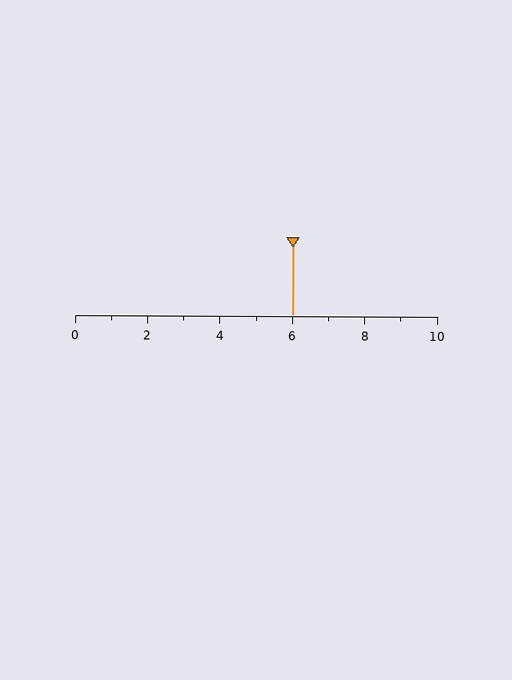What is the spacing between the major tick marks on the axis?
The major ticks are spaced 2 apart.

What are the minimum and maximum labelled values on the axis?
The axis runs from 0 to 10.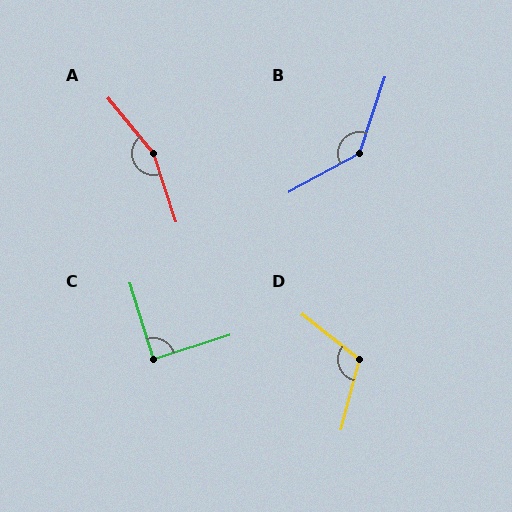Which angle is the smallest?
C, at approximately 89 degrees.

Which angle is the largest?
A, at approximately 159 degrees.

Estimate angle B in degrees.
Approximately 137 degrees.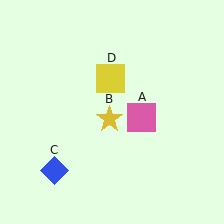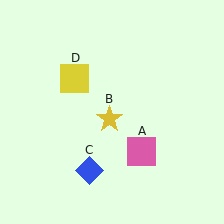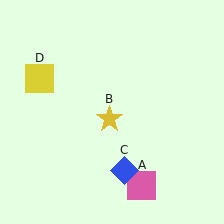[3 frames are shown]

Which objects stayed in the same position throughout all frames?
Yellow star (object B) remained stationary.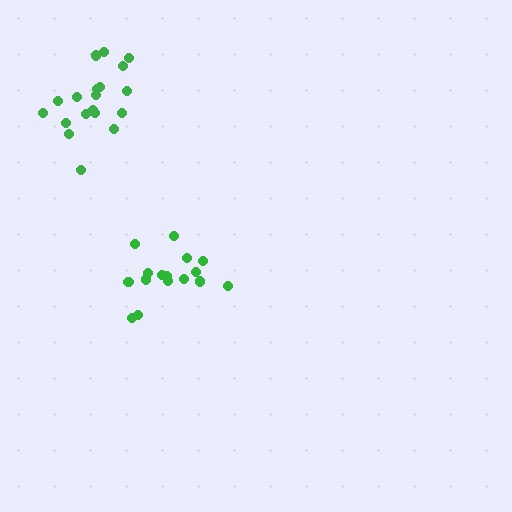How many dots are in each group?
Group 1: 16 dots, Group 2: 19 dots (35 total).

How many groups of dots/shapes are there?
There are 2 groups.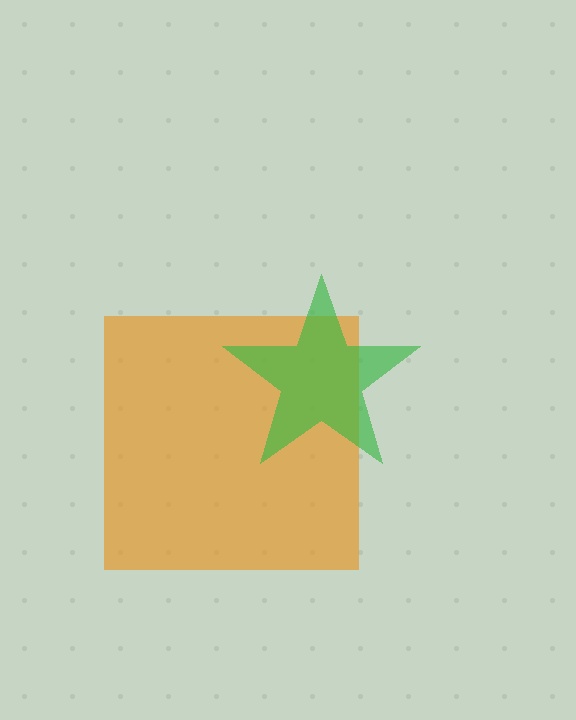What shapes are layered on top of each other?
The layered shapes are: an orange square, a green star.